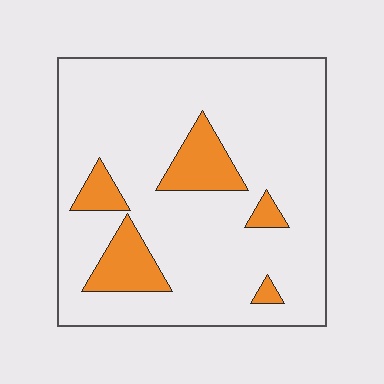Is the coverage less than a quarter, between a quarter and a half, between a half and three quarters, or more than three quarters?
Less than a quarter.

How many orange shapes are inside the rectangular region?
5.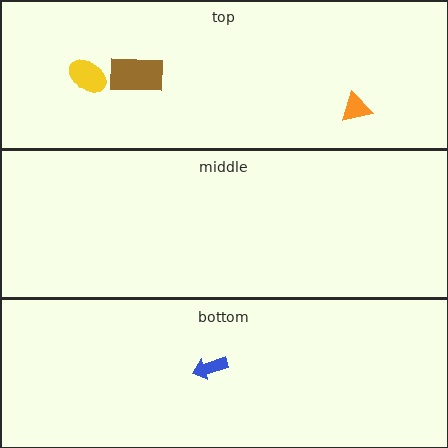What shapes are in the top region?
The orange triangle, the brown rectangle, the yellow ellipse.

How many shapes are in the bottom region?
1.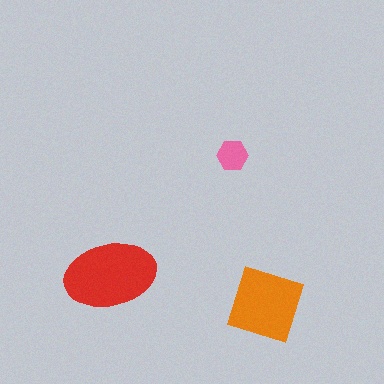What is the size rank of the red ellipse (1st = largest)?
1st.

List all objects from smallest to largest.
The pink hexagon, the orange diamond, the red ellipse.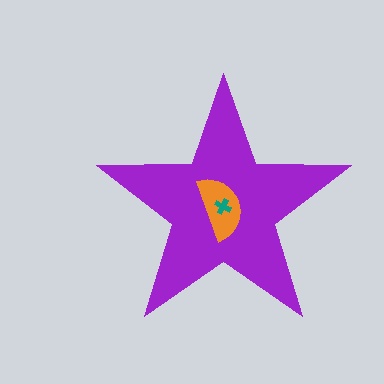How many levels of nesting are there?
3.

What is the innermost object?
The teal cross.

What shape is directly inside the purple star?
The orange semicircle.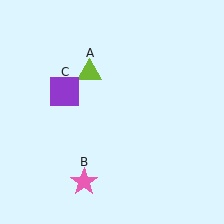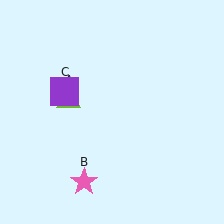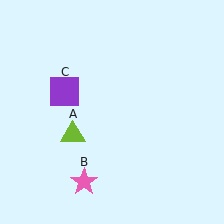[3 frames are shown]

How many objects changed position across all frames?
1 object changed position: lime triangle (object A).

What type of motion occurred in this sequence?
The lime triangle (object A) rotated counterclockwise around the center of the scene.